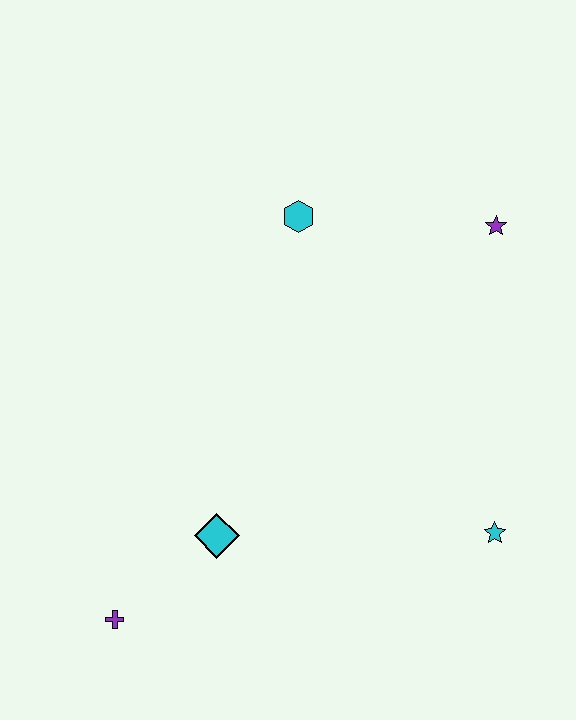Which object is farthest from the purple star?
The purple cross is farthest from the purple star.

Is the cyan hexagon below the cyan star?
No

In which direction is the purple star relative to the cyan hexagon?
The purple star is to the right of the cyan hexagon.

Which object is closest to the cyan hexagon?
The purple star is closest to the cyan hexagon.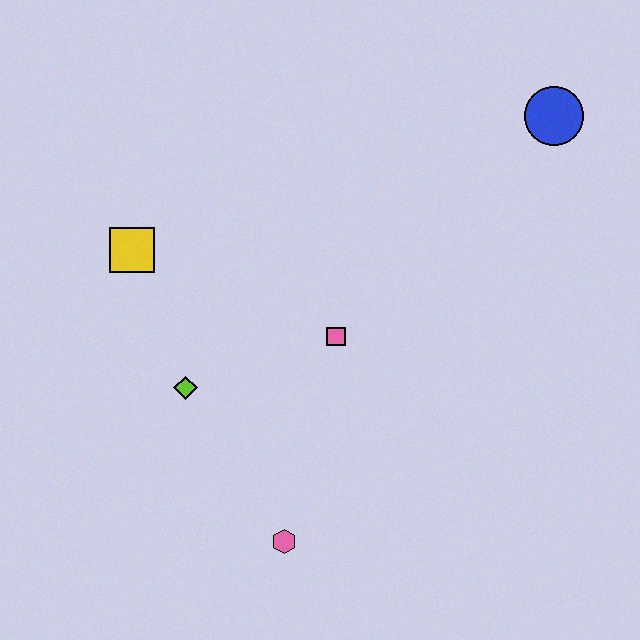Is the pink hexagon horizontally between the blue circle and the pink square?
No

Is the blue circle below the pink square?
No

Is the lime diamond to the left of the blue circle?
Yes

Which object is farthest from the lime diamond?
The blue circle is farthest from the lime diamond.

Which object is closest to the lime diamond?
The yellow square is closest to the lime diamond.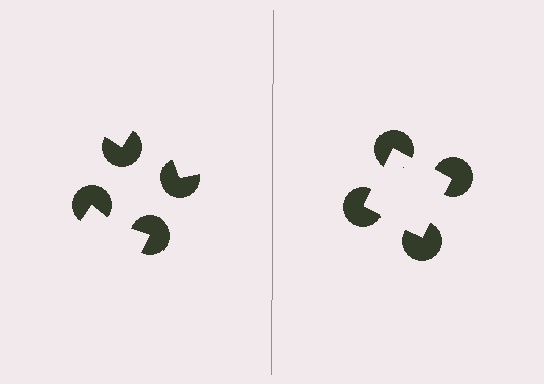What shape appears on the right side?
An illusory square.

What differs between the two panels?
The pac-man discs are positioned identically on both sides; only the wedge orientations differ. On the right they align to a square; on the left they are misaligned.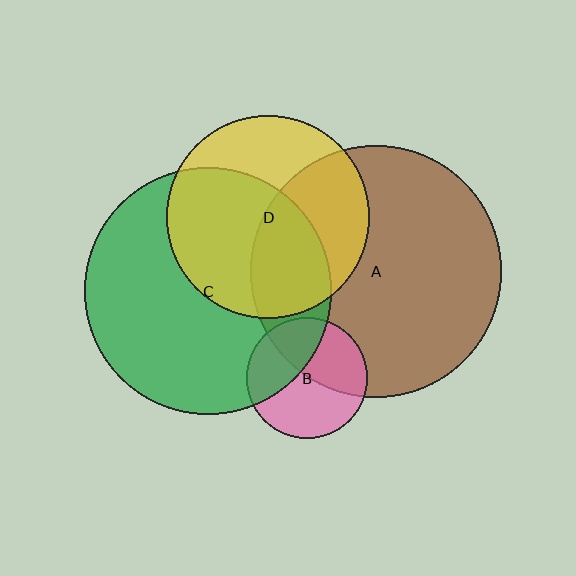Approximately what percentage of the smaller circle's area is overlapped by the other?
Approximately 45%.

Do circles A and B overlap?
Yes.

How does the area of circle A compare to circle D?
Approximately 1.5 times.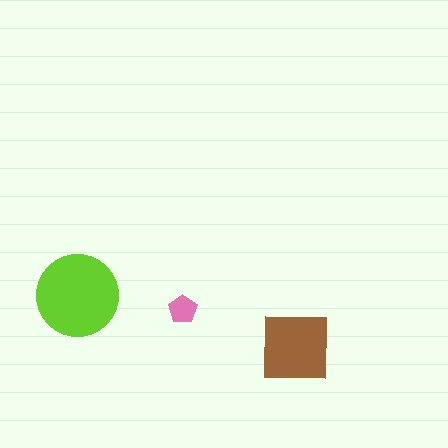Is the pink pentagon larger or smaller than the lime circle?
Smaller.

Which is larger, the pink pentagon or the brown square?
The brown square.